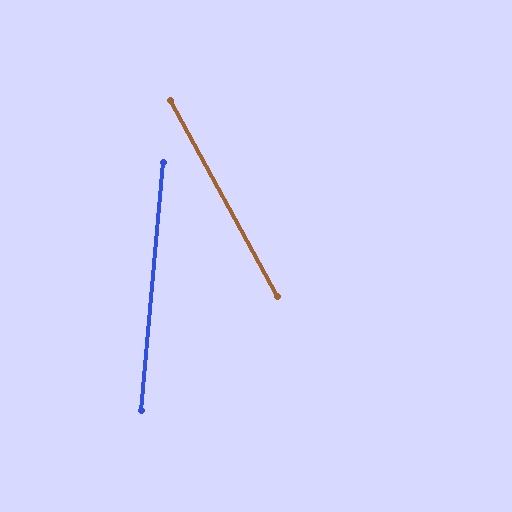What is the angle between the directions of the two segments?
Approximately 34 degrees.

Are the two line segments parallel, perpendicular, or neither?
Neither parallel nor perpendicular — they differ by about 34°.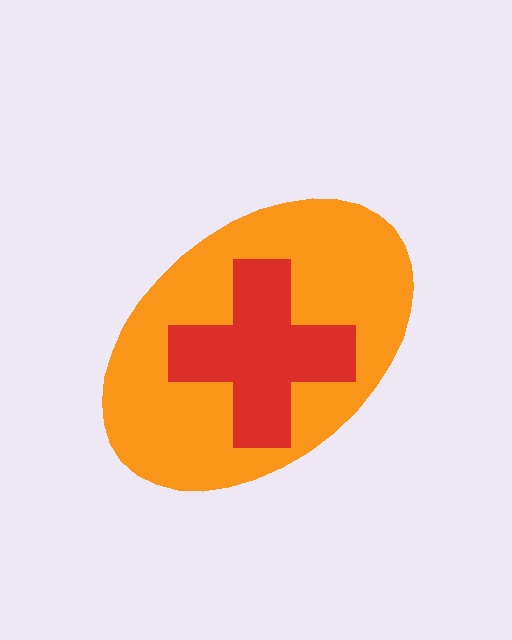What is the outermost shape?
The orange ellipse.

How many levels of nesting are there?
2.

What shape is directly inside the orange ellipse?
The red cross.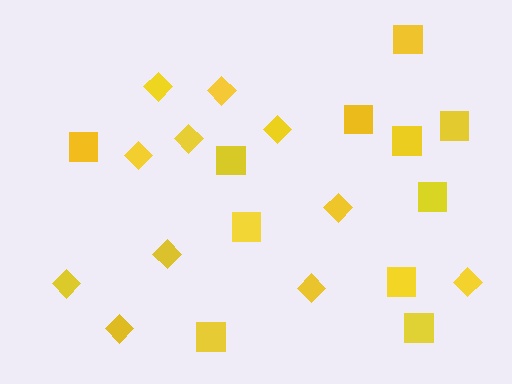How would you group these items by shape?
There are 2 groups: one group of diamonds (11) and one group of squares (11).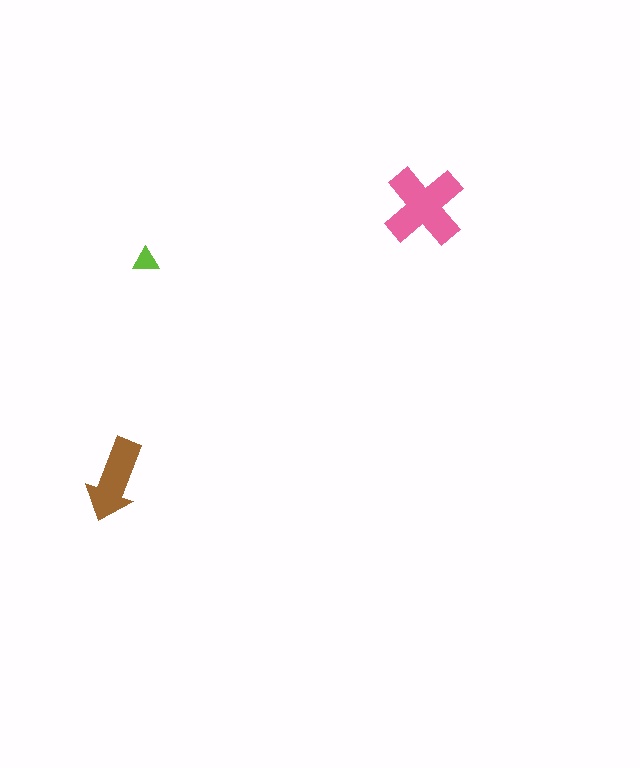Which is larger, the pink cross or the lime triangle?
The pink cross.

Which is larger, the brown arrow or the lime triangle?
The brown arrow.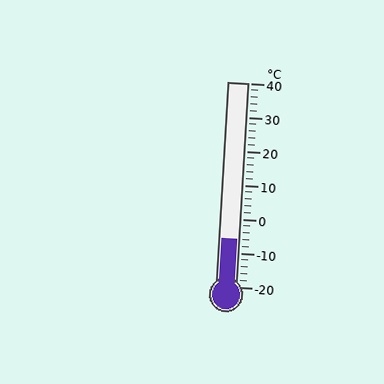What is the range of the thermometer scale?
The thermometer scale ranges from -20°C to 40°C.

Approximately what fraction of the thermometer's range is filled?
The thermometer is filled to approximately 25% of its range.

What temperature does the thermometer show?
The thermometer shows approximately -6°C.